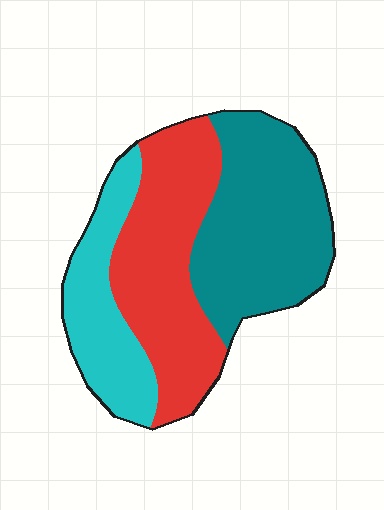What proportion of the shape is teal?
Teal takes up about two fifths (2/5) of the shape.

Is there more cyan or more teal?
Teal.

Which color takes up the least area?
Cyan, at roughly 25%.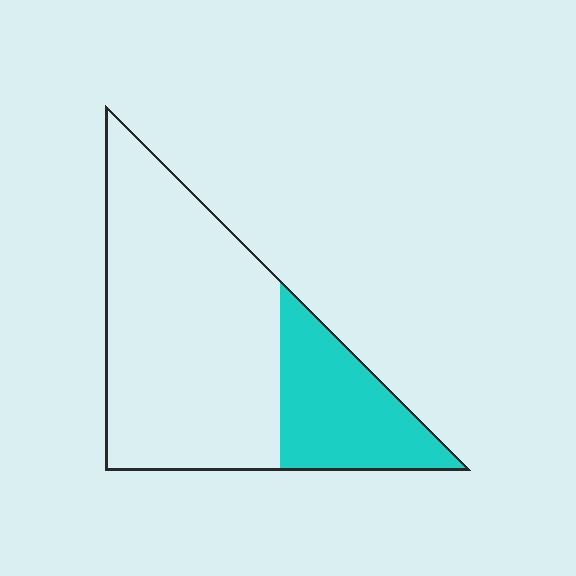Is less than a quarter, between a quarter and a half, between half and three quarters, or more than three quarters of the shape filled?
Between a quarter and a half.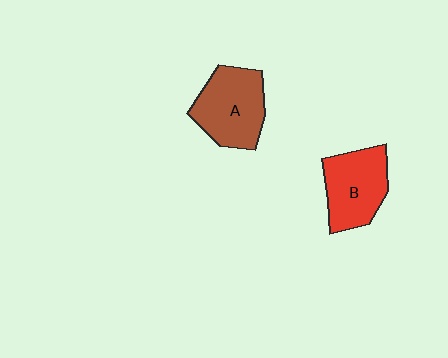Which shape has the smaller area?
Shape B (red).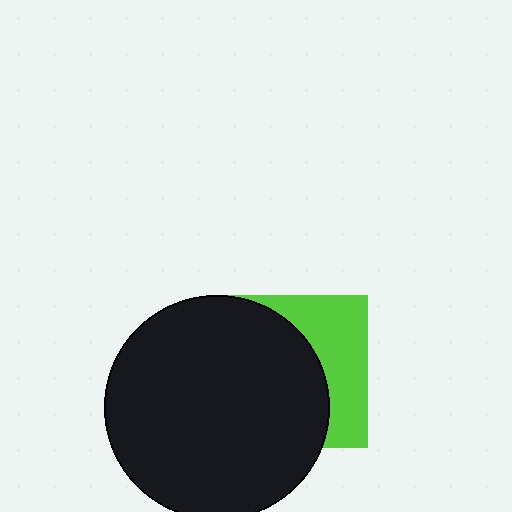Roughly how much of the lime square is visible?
A small part of it is visible (roughly 37%).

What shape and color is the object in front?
The object in front is a black circle.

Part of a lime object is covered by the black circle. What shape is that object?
It is a square.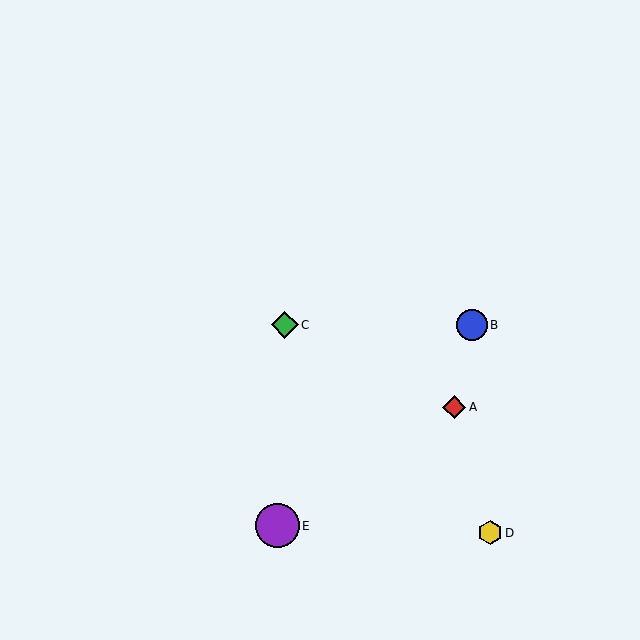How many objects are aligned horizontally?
2 objects (B, C) are aligned horizontally.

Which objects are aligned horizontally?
Objects B, C are aligned horizontally.